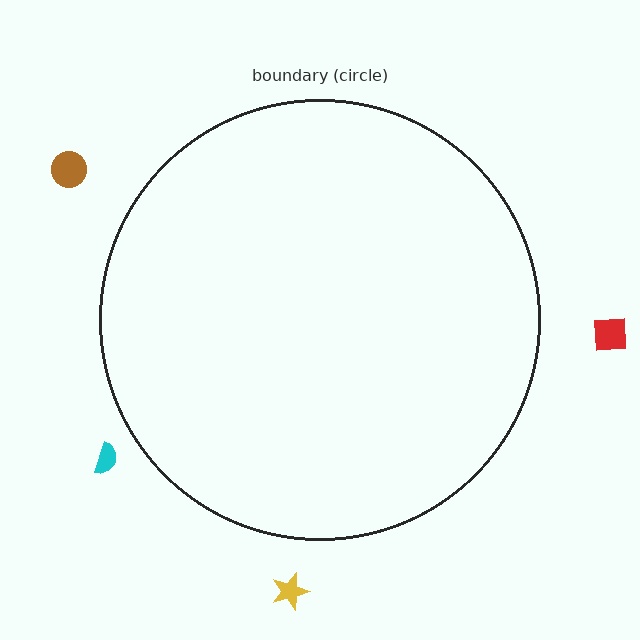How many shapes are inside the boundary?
0 inside, 4 outside.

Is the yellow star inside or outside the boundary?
Outside.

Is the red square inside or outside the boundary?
Outside.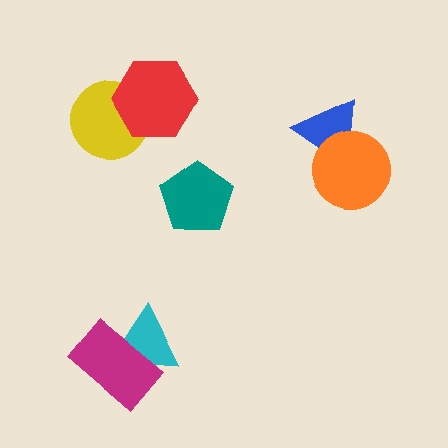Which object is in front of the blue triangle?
The orange circle is in front of the blue triangle.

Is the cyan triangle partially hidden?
Yes, it is partially covered by another shape.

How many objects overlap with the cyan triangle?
1 object overlaps with the cyan triangle.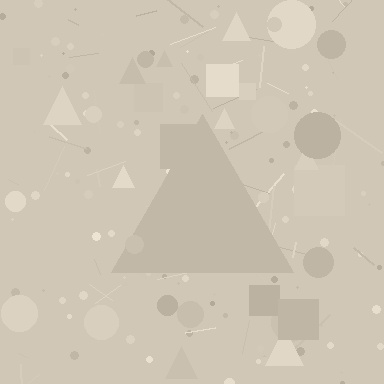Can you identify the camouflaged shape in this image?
The camouflaged shape is a triangle.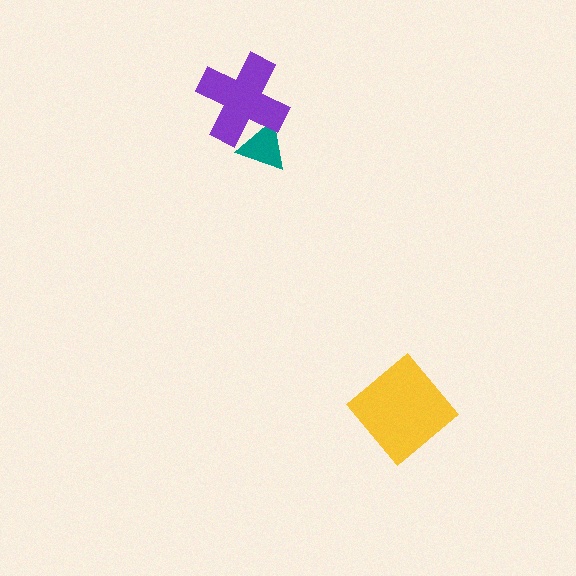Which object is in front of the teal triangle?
The purple cross is in front of the teal triangle.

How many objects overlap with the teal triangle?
1 object overlaps with the teal triangle.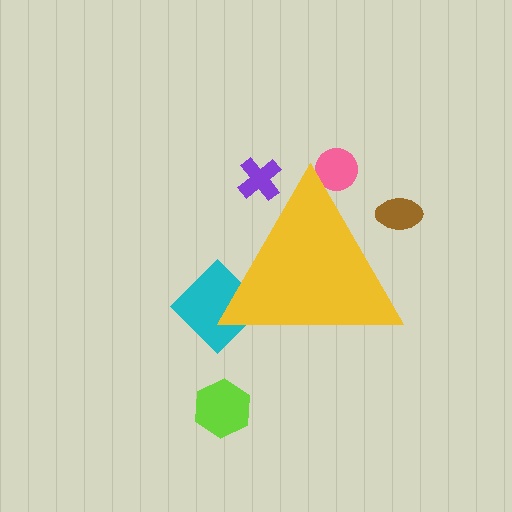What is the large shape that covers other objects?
A yellow triangle.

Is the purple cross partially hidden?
Yes, the purple cross is partially hidden behind the yellow triangle.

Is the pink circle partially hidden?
Yes, the pink circle is partially hidden behind the yellow triangle.